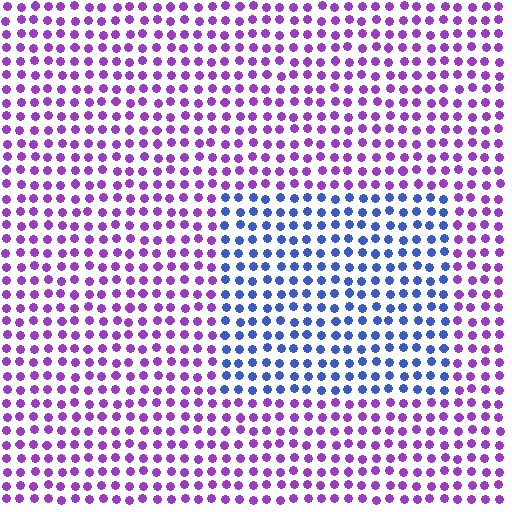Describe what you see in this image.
The image is filled with small purple elements in a uniform arrangement. A rectangle-shaped region is visible where the elements are tinted to a slightly different hue, forming a subtle color boundary.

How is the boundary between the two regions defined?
The boundary is defined purely by a slight shift in hue (about 56 degrees). Spacing, size, and orientation are identical on both sides.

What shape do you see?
I see a rectangle.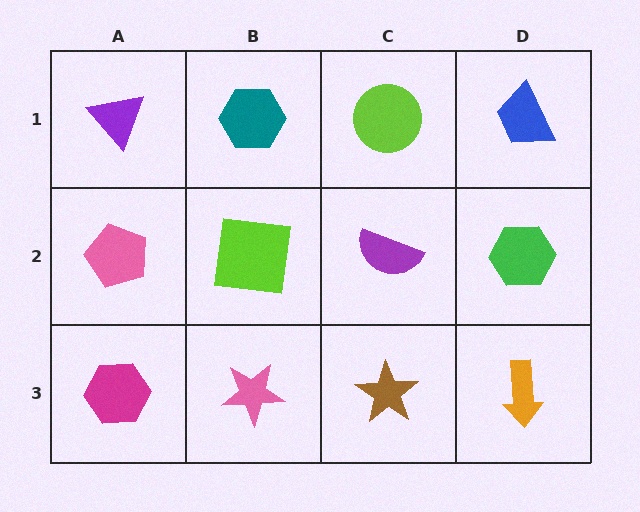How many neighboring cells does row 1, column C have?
3.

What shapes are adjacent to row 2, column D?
A blue trapezoid (row 1, column D), an orange arrow (row 3, column D), a purple semicircle (row 2, column C).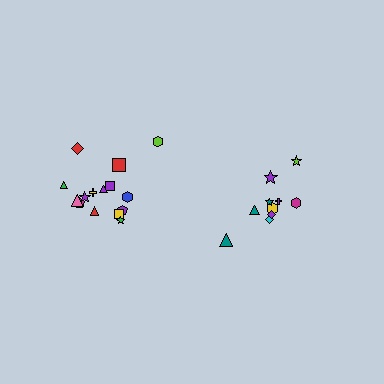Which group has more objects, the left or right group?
The left group.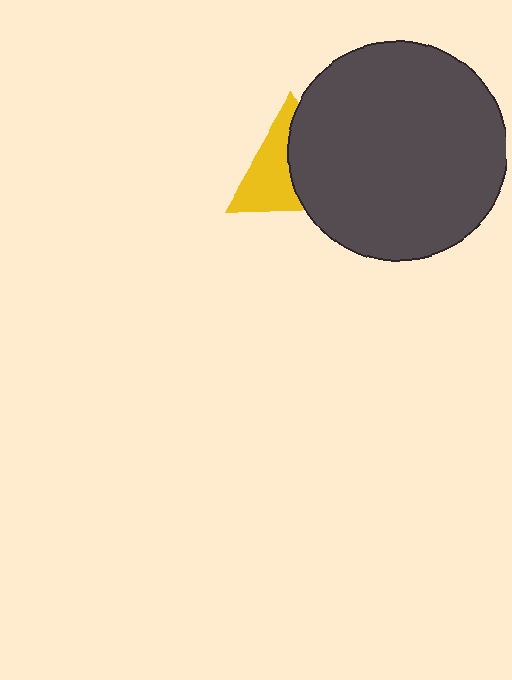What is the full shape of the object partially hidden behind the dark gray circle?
The partially hidden object is a yellow triangle.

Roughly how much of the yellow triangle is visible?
About half of it is visible (roughly 49%).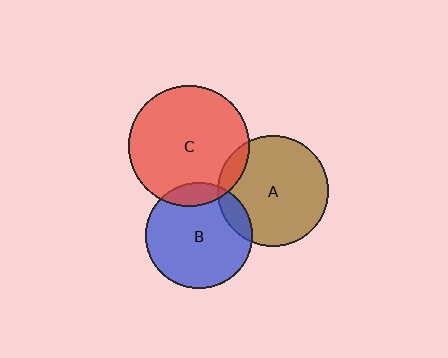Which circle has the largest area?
Circle C (red).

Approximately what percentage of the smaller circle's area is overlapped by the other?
Approximately 10%.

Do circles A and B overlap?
Yes.